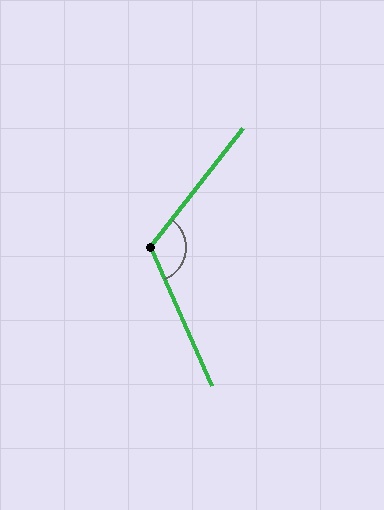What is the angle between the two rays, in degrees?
Approximately 118 degrees.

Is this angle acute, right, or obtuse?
It is obtuse.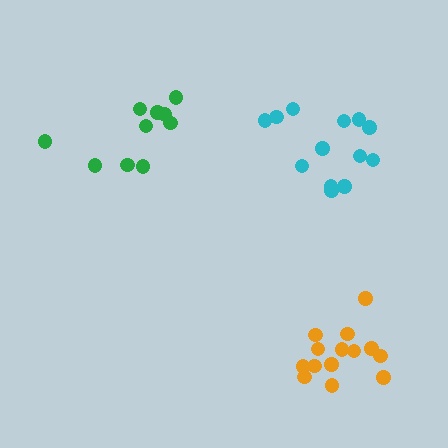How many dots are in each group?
Group 1: 10 dots, Group 2: 13 dots, Group 3: 14 dots (37 total).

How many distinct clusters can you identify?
There are 3 distinct clusters.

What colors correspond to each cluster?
The clusters are colored: green, cyan, orange.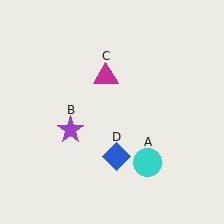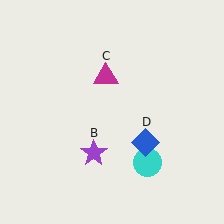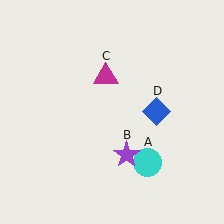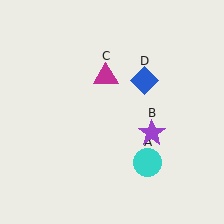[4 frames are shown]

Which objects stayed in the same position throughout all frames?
Cyan circle (object A) and magenta triangle (object C) remained stationary.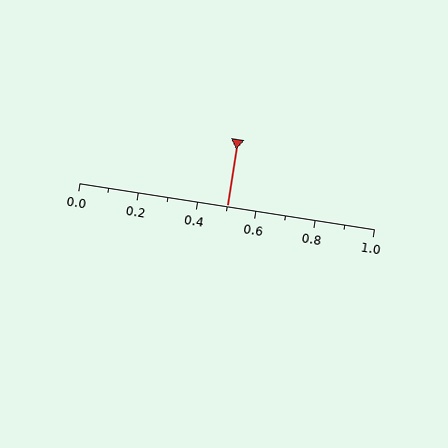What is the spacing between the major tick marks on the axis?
The major ticks are spaced 0.2 apart.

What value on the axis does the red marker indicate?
The marker indicates approximately 0.5.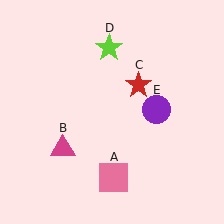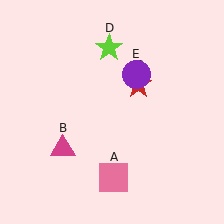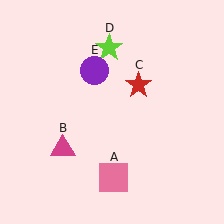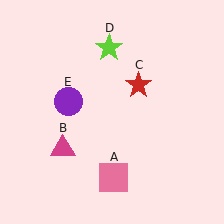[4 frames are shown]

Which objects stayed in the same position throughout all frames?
Pink square (object A) and magenta triangle (object B) and red star (object C) and lime star (object D) remained stationary.